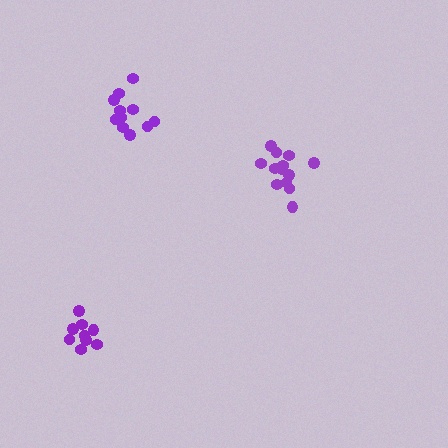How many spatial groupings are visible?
There are 3 spatial groupings.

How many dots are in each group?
Group 1: 9 dots, Group 2: 13 dots, Group 3: 11 dots (33 total).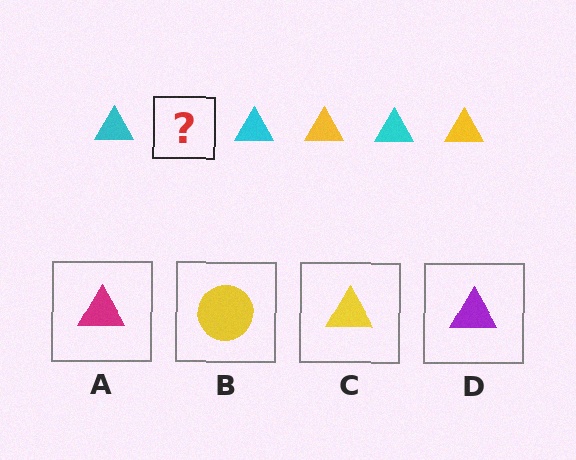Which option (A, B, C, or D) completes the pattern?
C.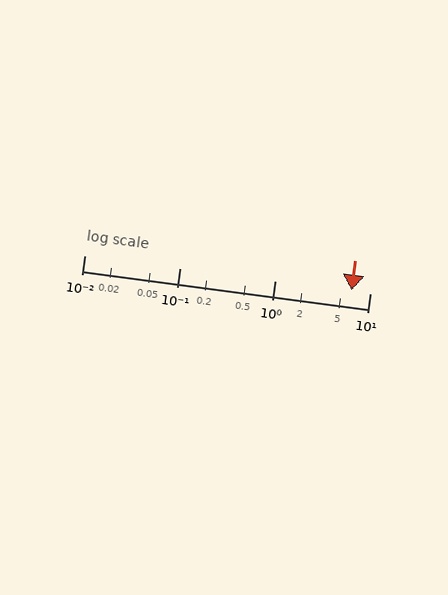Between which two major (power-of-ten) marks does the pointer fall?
The pointer is between 1 and 10.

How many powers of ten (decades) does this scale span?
The scale spans 3 decades, from 0.01 to 10.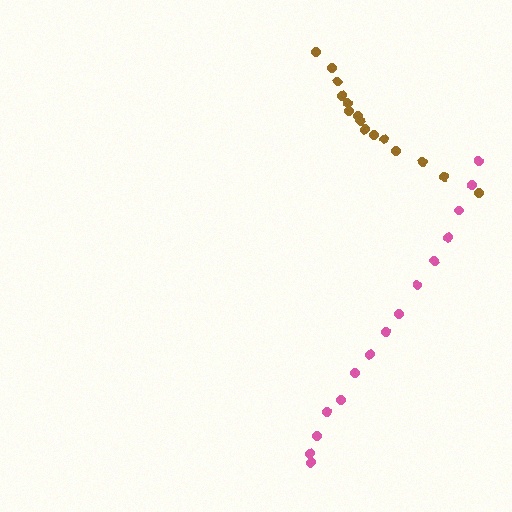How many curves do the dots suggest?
There are 2 distinct paths.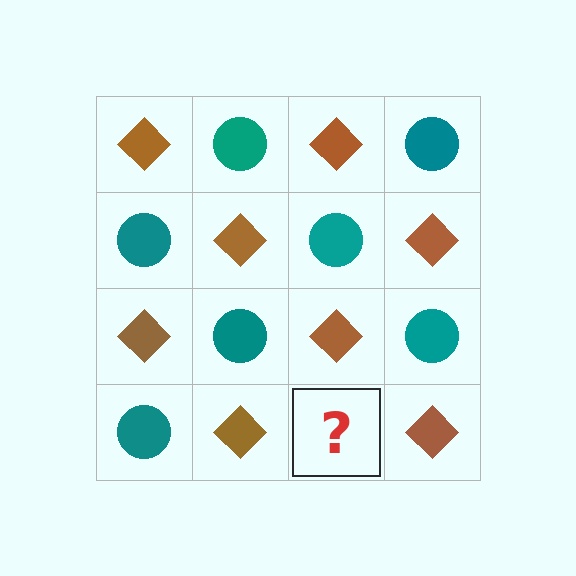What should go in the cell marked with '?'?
The missing cell should contain a teal circle.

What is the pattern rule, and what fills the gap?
The rule is that it alternates brown diamond and teal circle in a checkerboard pattern. The gap should be filled with a teal circle.